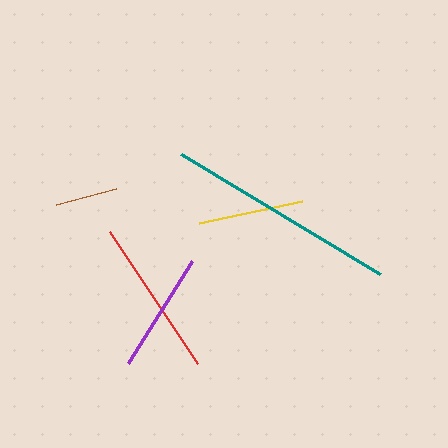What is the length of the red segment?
The red segment is approximately 159 pixels long.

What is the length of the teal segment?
The teal segment is approximately 232 pixels long.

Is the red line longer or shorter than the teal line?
The teal line is longer than the red line.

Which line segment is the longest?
The teal line is the longest at approximately 232 pixels.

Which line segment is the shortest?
The brown line is the shortest at approximately 62 pixels.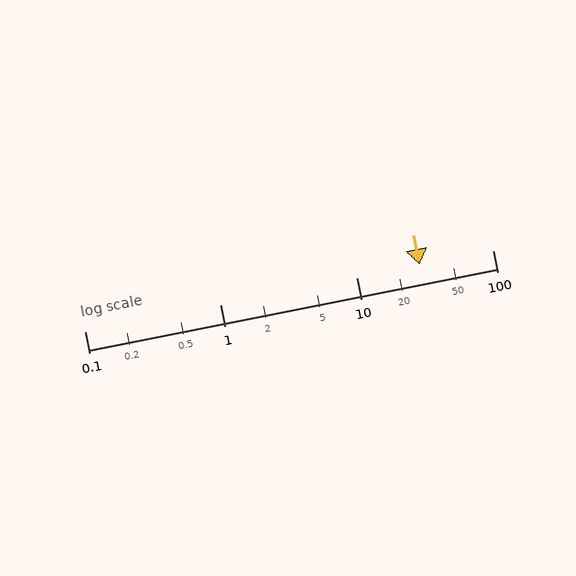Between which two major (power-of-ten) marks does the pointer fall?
The pointer is between 10 and 100.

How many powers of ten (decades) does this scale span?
The scale spans 3 decades, from 0.1 to 100.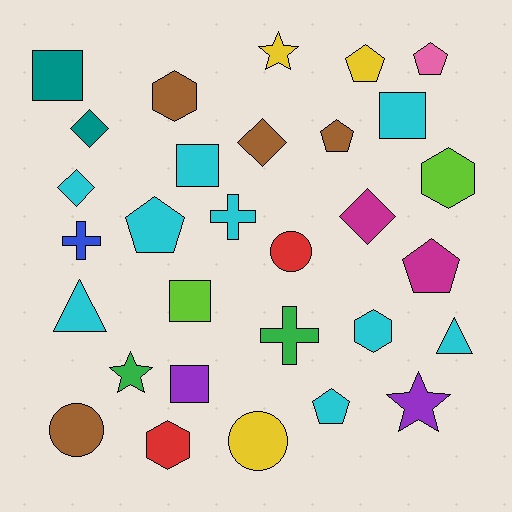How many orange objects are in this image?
There are no orange objects.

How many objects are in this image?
There are 30 objects.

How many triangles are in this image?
There are 2 triangles.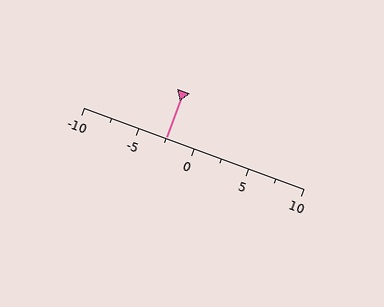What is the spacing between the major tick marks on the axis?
The major ticks are spaced 5 apart.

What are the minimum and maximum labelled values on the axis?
The axis runs from -10 to 10.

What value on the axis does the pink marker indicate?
The marker indicates approximately -2.5.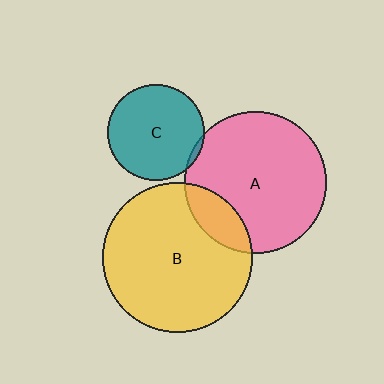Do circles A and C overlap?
Yes.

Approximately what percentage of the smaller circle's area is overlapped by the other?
Approximately 5%.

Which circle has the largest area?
Circle B (yellow).